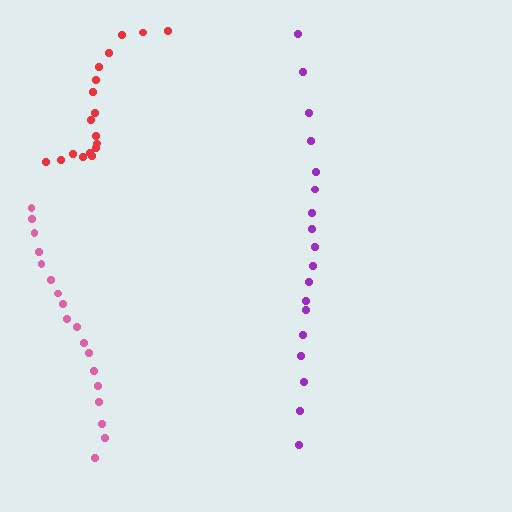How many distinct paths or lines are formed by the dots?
There are 3 distinct paths.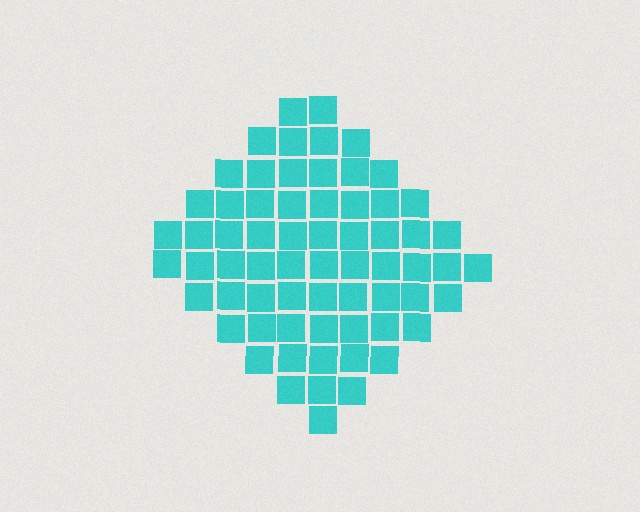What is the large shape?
The large shape is a diamond.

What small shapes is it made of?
It is made of small squares.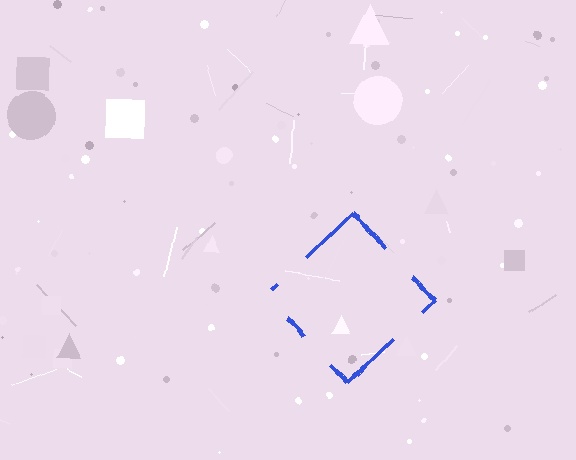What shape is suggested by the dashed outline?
The dashed outline suggests a diamond.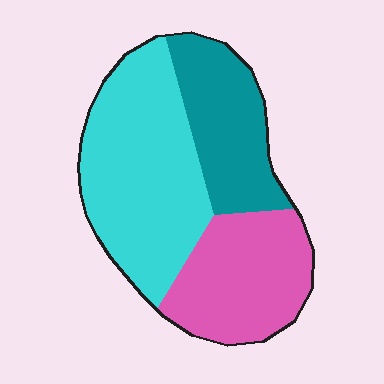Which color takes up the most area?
Cyan, at roughly 45%.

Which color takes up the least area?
Teal, at roughly 25%.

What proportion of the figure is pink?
Pink covers roughly 30% of the figure.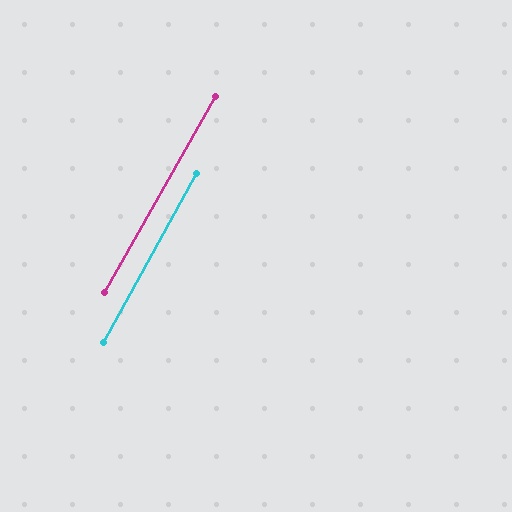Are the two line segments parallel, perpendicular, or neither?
Parallel — their directions differ by only 0.5°.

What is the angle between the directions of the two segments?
Approximately 1 degree.